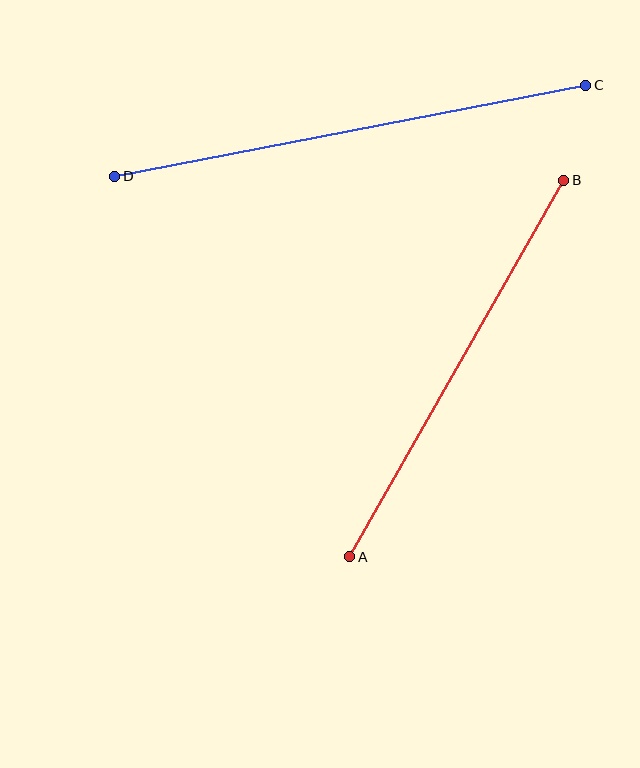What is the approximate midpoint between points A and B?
The midpoint is at approximately (457, 369) pixels.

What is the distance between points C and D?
The distance is approximately 480 pixels.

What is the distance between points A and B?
The distance is approximately 433 pixels.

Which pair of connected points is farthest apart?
Points C and D are farthest apart.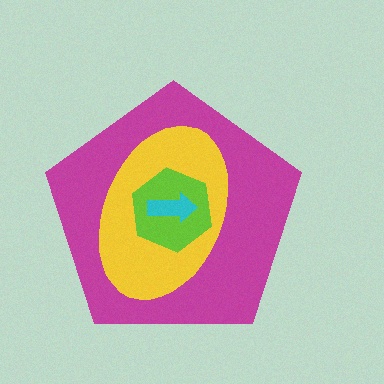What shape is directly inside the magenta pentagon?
The yellow ellipse.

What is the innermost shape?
The cyan arrow.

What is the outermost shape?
The magenta pentagon.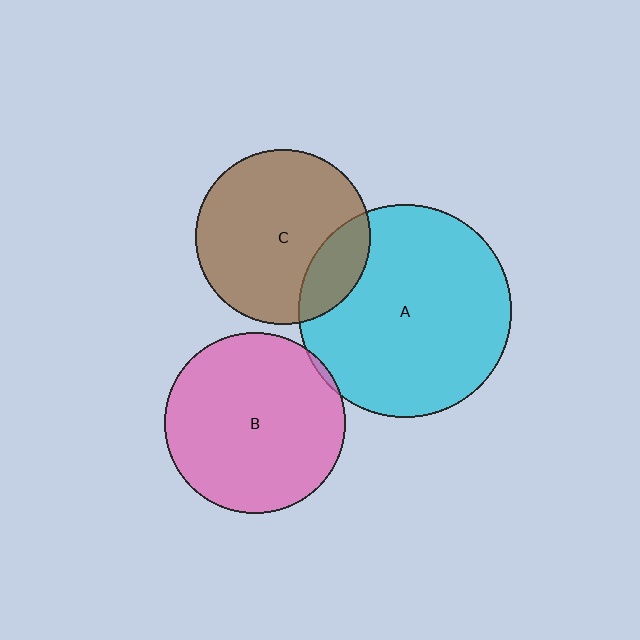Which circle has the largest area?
Circle A (cyan).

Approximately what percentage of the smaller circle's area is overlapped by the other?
Approximately 20%.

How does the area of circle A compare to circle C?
Approximately 1.5 times.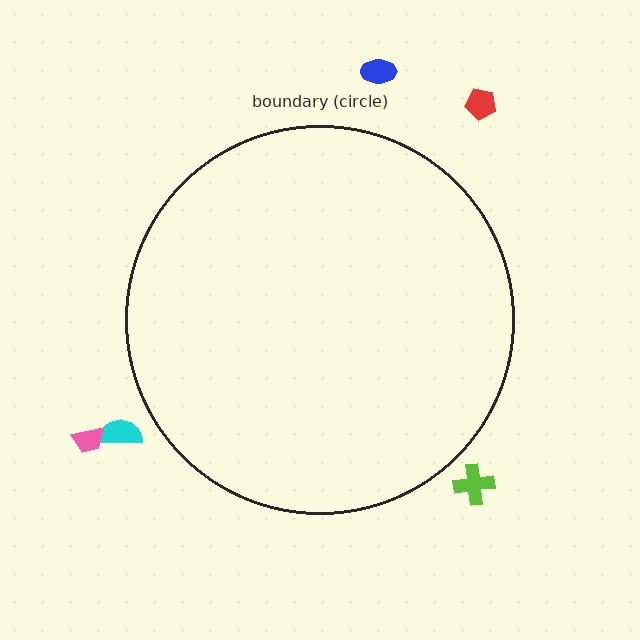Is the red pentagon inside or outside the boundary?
Outside.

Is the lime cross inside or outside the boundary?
Outside.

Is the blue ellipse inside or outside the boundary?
Outside.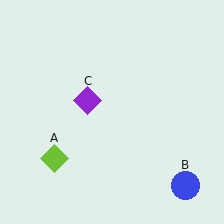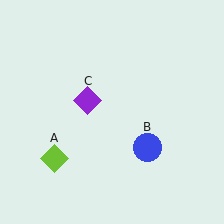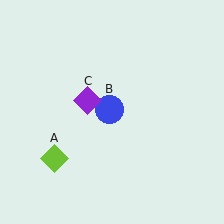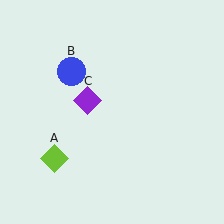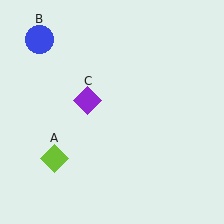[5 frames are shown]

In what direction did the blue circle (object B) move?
The blue circle (object B) moved up and to the left.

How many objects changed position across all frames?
1 object changed position: blue circle (object B).